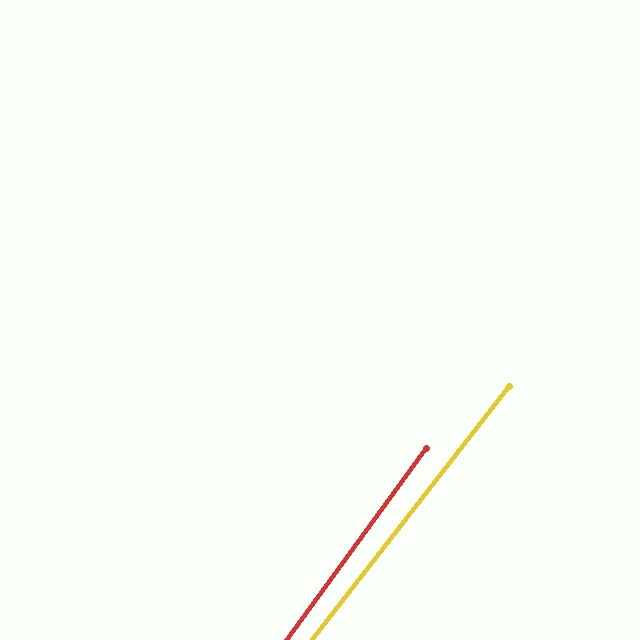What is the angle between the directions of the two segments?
Approximately 2 degrees.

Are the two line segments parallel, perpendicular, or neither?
Parallel — their directions differ by only 1.9°.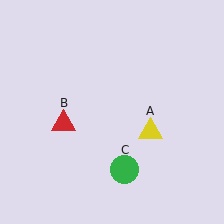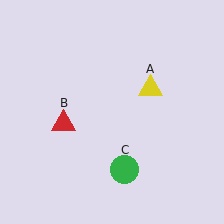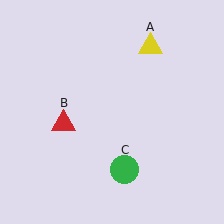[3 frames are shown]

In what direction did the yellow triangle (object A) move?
The yellow triangle (object A) moved up.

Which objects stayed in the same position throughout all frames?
Red triangle (object B) and green circle (object C) remained stationary.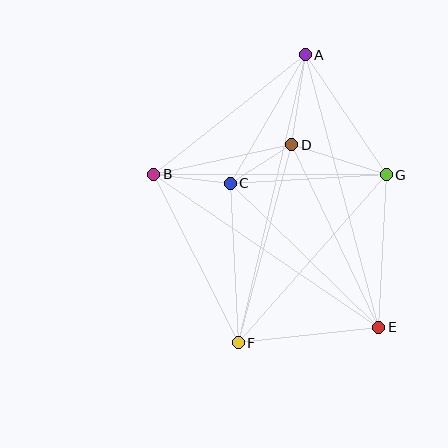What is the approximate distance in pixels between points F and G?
The distance between F and G is approximately 224 pixels.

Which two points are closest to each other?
Points C and D are closest to each other.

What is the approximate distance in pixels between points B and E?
The distance between B and E is approximately 272 pixels.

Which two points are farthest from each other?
Points A and F are farthest from each other.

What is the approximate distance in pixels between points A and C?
The distance between A and C is approximately 149 pixels.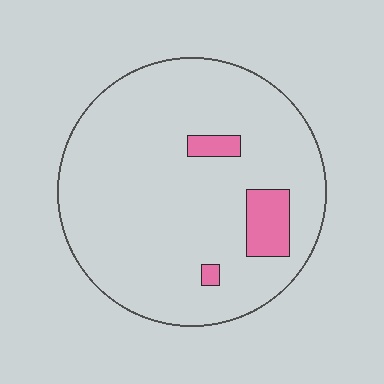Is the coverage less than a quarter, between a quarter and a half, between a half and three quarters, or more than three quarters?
Less than a quarter.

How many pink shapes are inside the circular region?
3.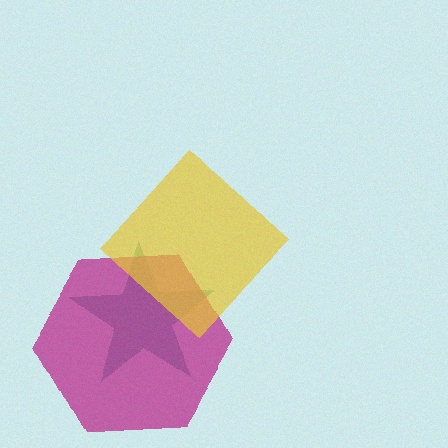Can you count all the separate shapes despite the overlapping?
Yes, there are 3 separate shapes.